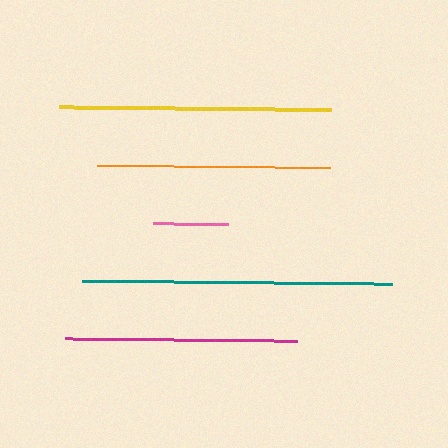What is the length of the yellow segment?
The yellow segment is approximately 272 pixels long.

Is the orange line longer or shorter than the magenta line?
The orange line is longer than the magenta line.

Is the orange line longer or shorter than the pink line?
The orange line is longer than the pink line.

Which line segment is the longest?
The teal line is the longest at approximately 310 pixels.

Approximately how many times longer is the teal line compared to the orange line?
The teal line is approximately 1.3 times the length of the orange line.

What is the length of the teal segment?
The teal segment is approximately 310 pixels long.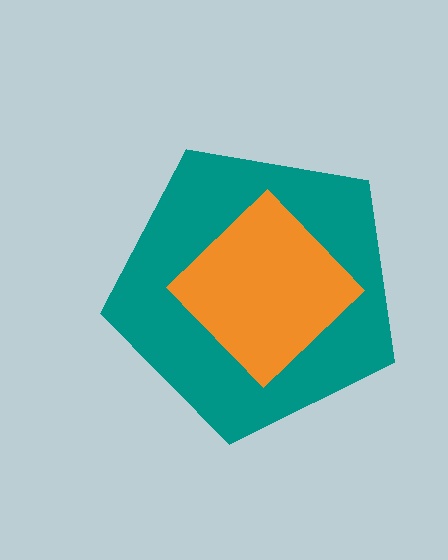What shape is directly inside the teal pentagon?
The orange diamond.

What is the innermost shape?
The orange diamond.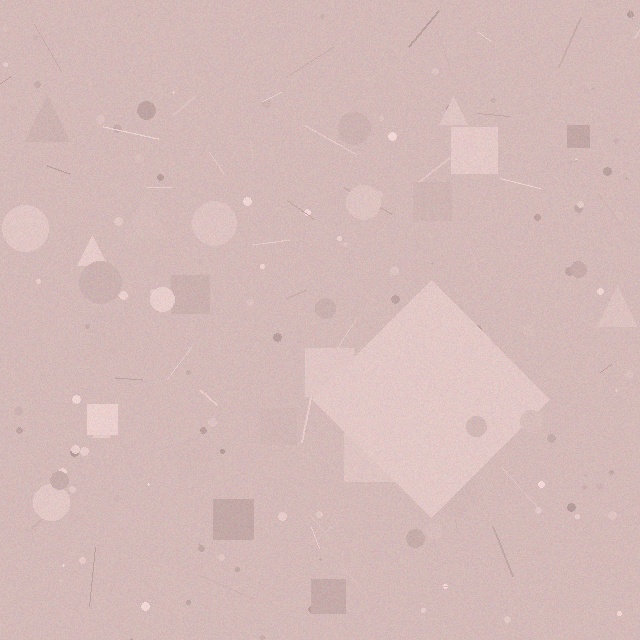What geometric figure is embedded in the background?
A diamond is embedded in the background.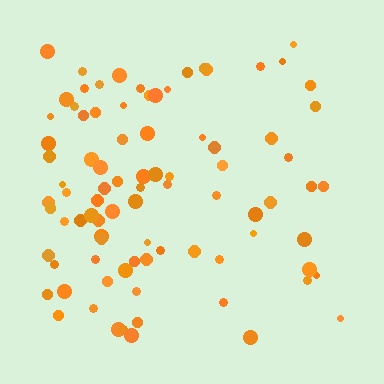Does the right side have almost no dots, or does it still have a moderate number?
Still a moderate number, just noticeably fewer than the left.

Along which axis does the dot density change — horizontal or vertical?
Horizontal.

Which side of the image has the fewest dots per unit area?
The right.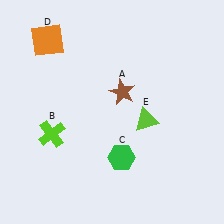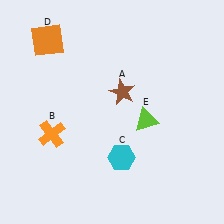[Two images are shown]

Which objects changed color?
B changed from lime to orange. C changed from green to cyan.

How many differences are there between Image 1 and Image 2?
There are 2 differences between the two images.